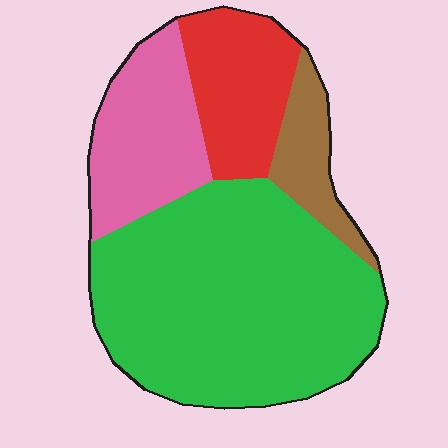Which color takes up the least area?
Brown, at roughly 10%.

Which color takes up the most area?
Green, at roughly 55%.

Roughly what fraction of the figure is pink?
Pink covers roughly 20% of the figure.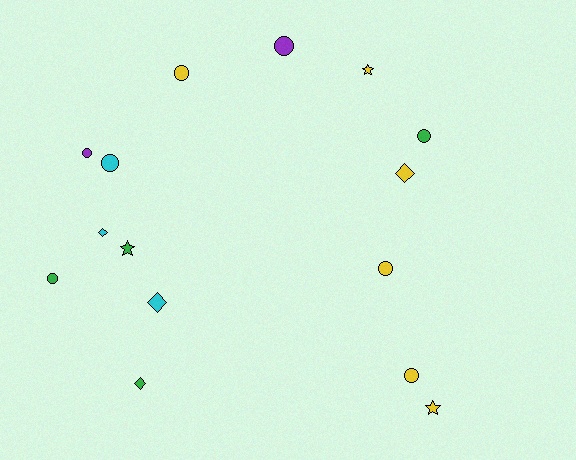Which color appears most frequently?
Yellow, with 6 objects.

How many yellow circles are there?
There are 3 yellow circles.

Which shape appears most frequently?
Circle, with 8 objects.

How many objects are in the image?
There are 15 objects.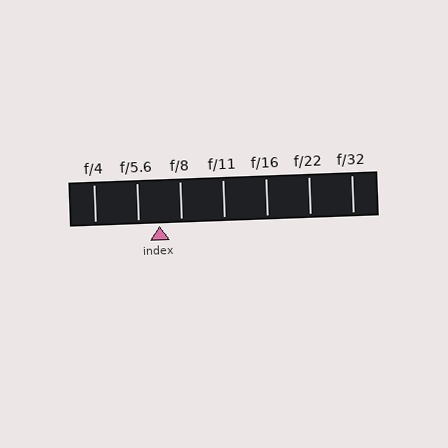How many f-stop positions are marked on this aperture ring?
There are 7 f-stop positions marked.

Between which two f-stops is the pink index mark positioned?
The index mark is between f/5.6 and f/8.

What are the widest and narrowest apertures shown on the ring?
The widest aperture shown is f/4 and the narrowest is f/32.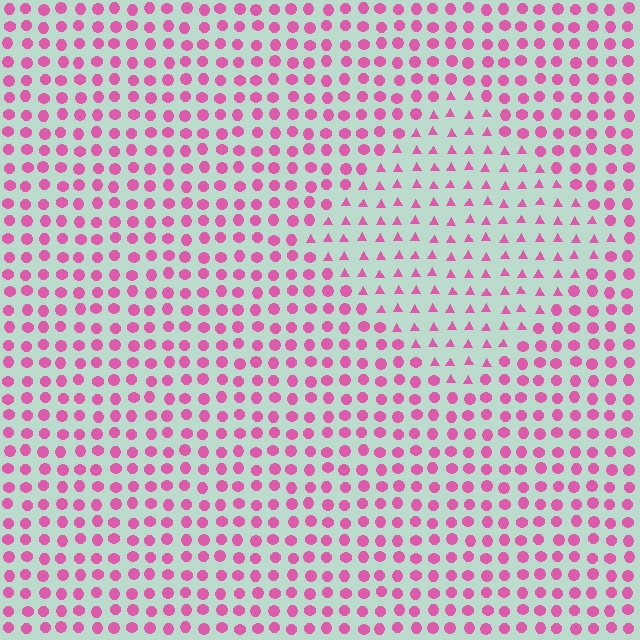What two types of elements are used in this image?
The image uses triangles inside the diamond region and circles outside it.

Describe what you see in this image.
The image is filled with small pink elements arranged in a uniform grid. A diamond-shaped region contains triangles, while the surrounding area contains circles. The boundary is defined purely by the change in element shape.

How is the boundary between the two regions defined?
The boundary is defined by a change in element shape: triangles inside vs. circles outside. All elements share the same color and spacing.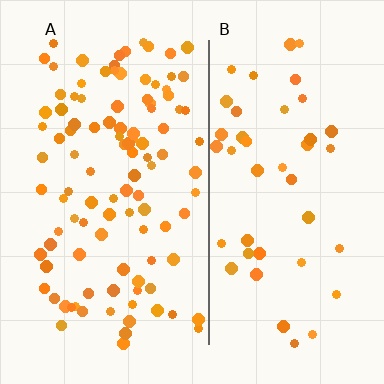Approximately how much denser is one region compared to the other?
Approximately 2.4× — region A over region B.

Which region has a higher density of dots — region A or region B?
A (the left).